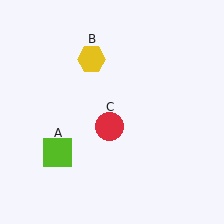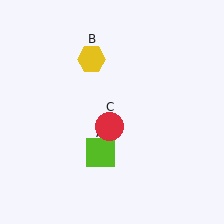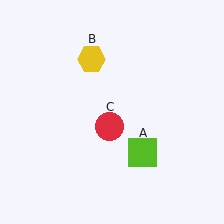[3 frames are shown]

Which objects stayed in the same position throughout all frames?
Yellow hexagon (object B) and red circle (object C) remained stationary.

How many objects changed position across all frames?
1 object changed position: lime square (object A).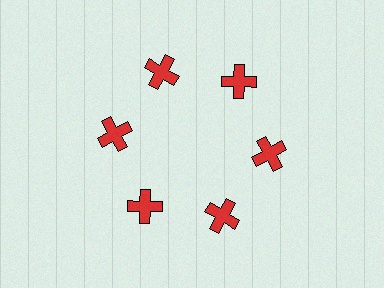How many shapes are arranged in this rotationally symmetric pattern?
There are 6 shapes, arranged in 6 groups of 1.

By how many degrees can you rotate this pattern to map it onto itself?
The pattern maps onto itself every 60 degrees of rotation.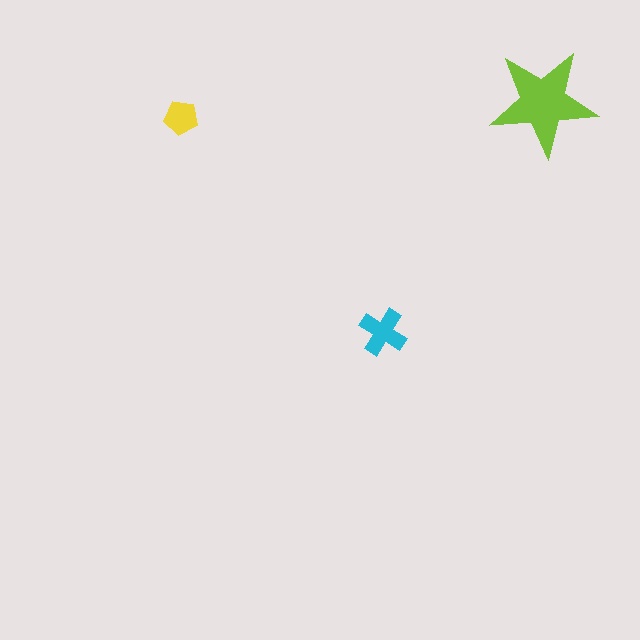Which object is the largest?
The lime star.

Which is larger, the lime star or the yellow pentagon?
The lime star.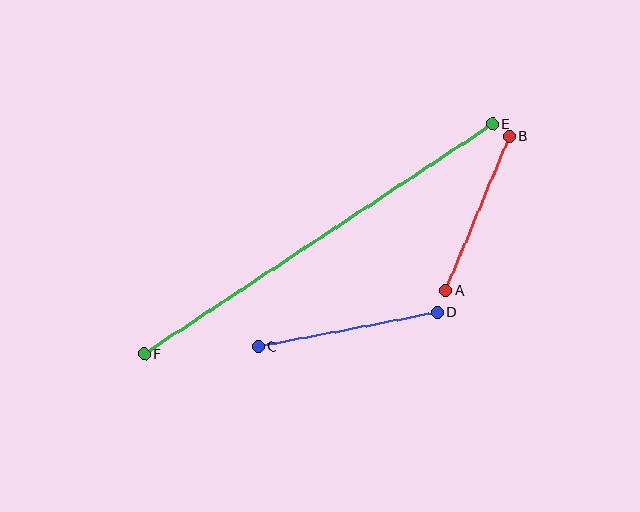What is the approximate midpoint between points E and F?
The midpoint is at approximately (318, 239) pixels.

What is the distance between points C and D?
The distance is approximately 182 pixels.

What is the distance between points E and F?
The distance is approximately 418 pixels.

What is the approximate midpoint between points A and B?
The midpoint is at approximately (478, 213) pixels.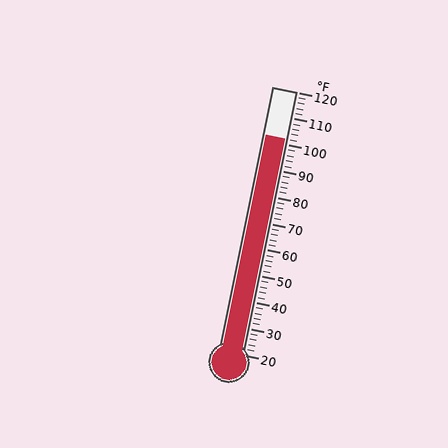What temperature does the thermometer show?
The thermometer shows approximately 102°F.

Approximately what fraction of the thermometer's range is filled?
The thermometer is filled to approximately 80% of its range.